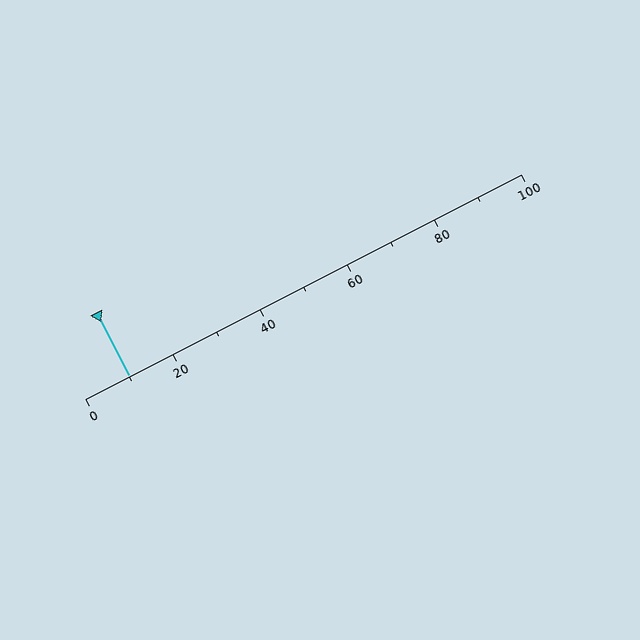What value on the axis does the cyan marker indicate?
The marker indicates approximately 10.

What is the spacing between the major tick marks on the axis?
The major ticks are spaced 20 apart.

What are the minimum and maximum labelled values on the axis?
The axis runs from 0 to 100.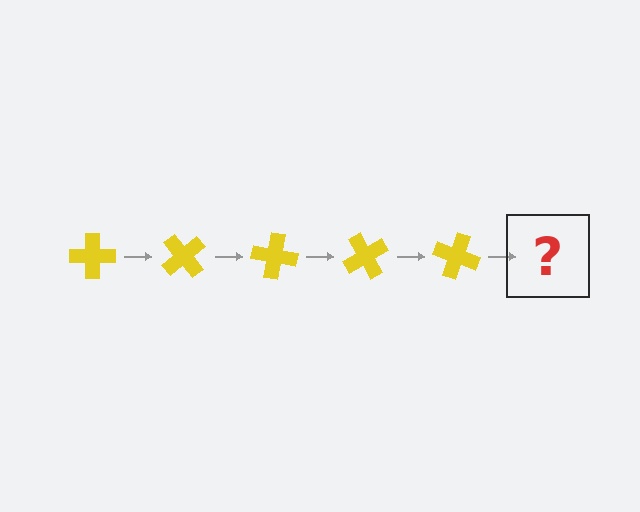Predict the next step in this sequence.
The next step is a yellow cross rotated 250 degrees.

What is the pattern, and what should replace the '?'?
The pattern is that the cross rotates 50 degrees each step. The '?' should be a yellow cross rotated 250 degrees.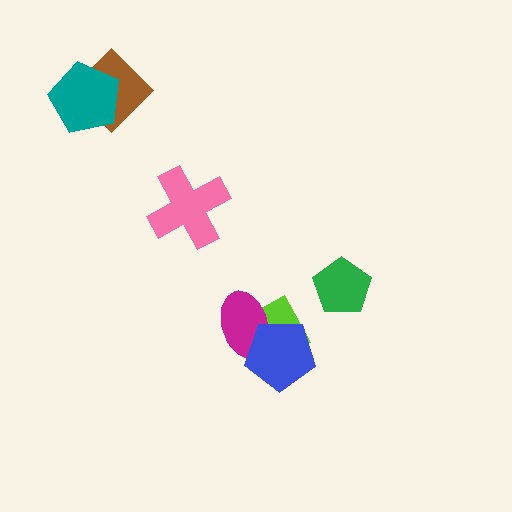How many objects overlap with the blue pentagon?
2 objects overlap with the blue pentagon.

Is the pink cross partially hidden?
No, no other shape covers it.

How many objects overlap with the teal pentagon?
1 object overlaps with the teal pentagon.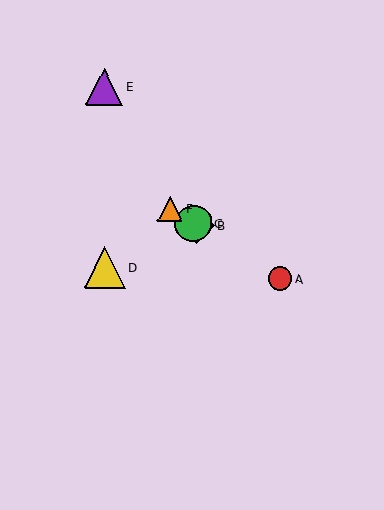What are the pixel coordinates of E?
Object E is at (104, 87).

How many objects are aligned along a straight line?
4 objects (A, B, C, F) are aligned along a straight line.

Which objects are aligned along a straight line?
Objects A, B, C, F are aligned along a straight line.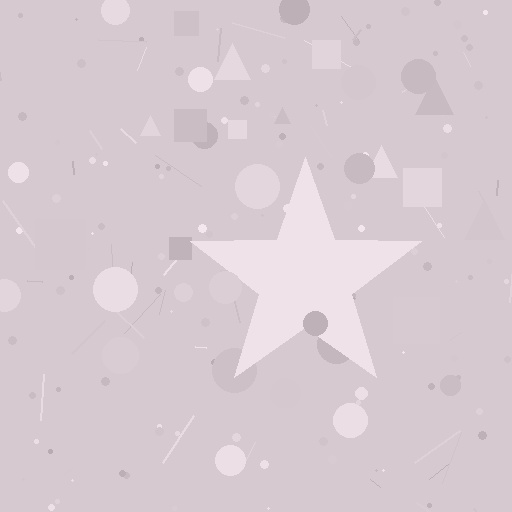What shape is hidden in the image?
A star is hidden in the image.